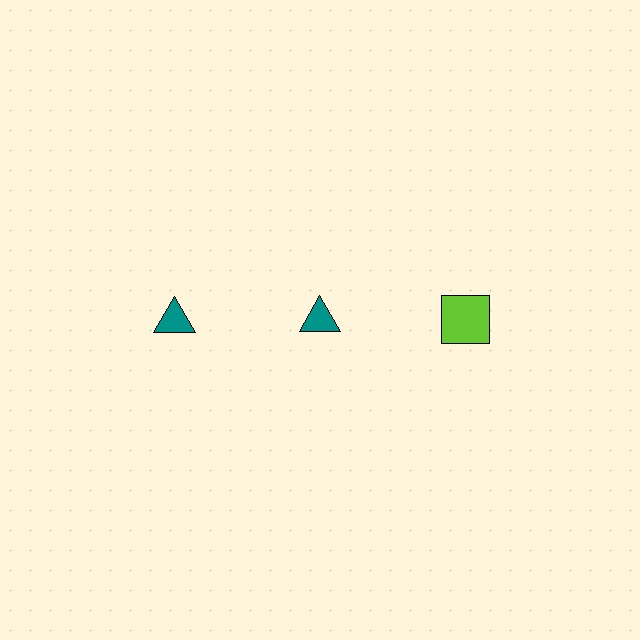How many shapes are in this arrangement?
There are 3 shapes arranged in a grid pattern.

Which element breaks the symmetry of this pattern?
The lime square in the top row, center column breaks the symmetry. All other shapes are teal triangles.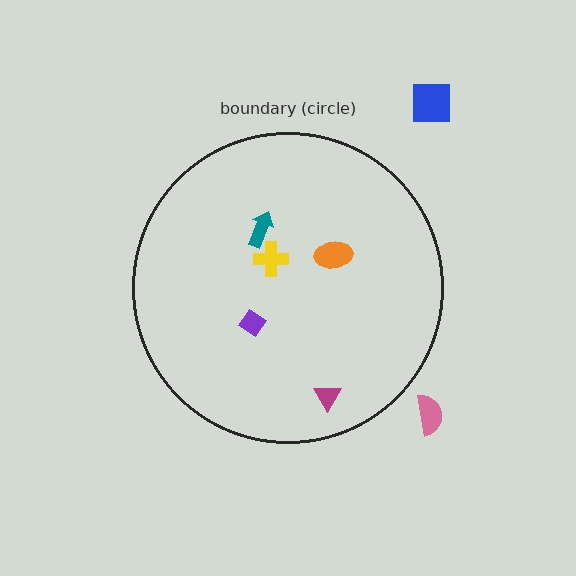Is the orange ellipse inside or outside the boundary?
Inside.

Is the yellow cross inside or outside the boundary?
Inside.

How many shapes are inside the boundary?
5 inside, 2 outside.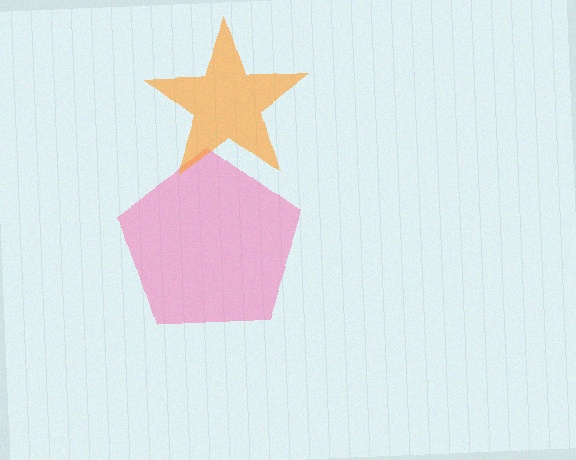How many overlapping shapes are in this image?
There are 2 overlapping shapes in the image.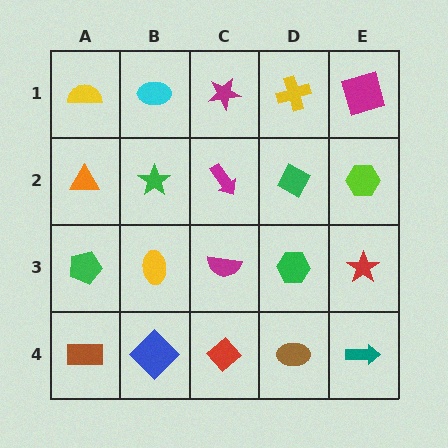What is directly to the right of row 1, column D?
A magenta square.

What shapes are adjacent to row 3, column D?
A green diamond (row 2, column D), a brown ellipse (row 4, column D), a magenta semicircle (row 3, column C), a red star (row 3, column E).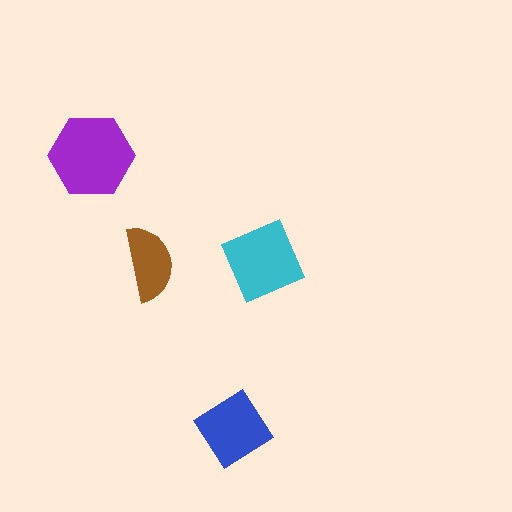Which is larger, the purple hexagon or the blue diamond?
The purple hexagon.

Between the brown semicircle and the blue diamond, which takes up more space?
The blue diamond.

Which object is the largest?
The purple hexagon.